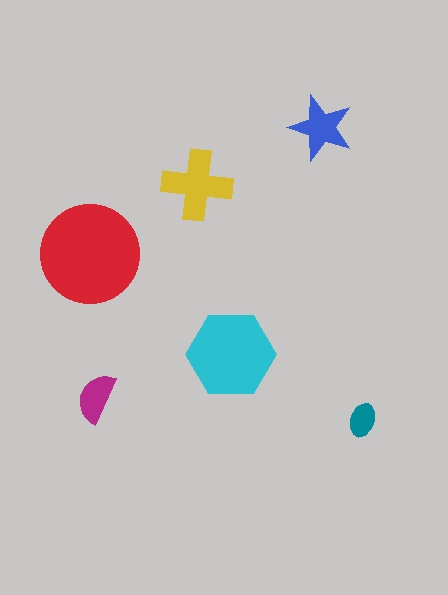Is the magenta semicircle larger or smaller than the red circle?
Smaller.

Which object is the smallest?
The teal ellipse.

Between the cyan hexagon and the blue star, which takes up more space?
The cyan hexagon.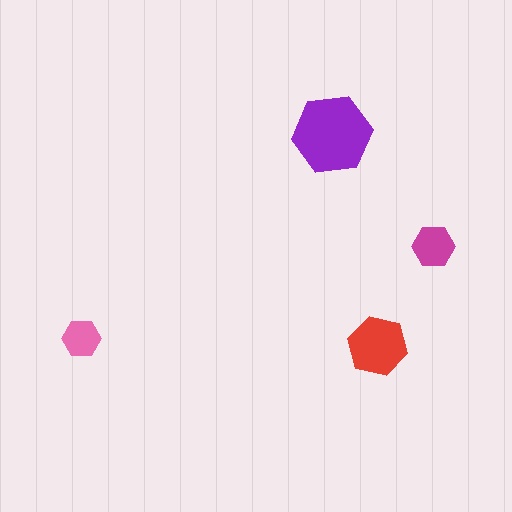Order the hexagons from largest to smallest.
the purple one, the red one, the magenta one, the pink one.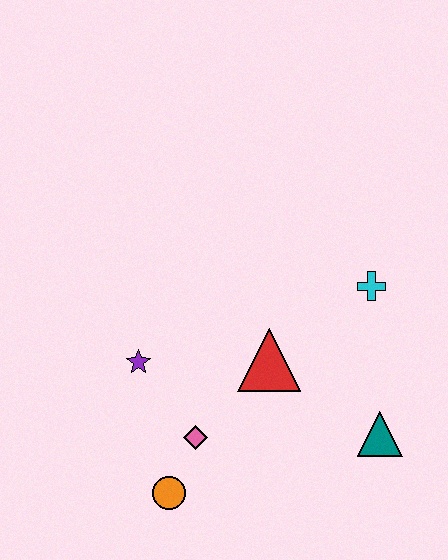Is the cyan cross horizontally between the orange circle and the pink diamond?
No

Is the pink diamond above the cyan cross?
No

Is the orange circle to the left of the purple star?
No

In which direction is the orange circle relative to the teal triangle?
The orange circle is to the left of the teal triangle.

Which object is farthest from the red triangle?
The orange circle is farthest from the red triangle.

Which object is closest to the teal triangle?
The red triangle is closest to the teal triangle.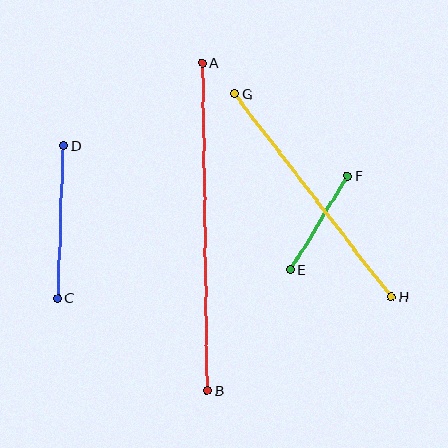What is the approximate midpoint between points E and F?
The midpoint is at approximately (319, 223) pixels.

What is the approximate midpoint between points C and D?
The midpoint is at approximately (60, 221) pixels.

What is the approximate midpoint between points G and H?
The midpoint is at approximately (313, 195) pixels.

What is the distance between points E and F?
The distance is approximately 110 pixels.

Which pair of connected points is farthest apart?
Points A and B are farthest apart.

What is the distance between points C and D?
The distance is approximately 153 pixels.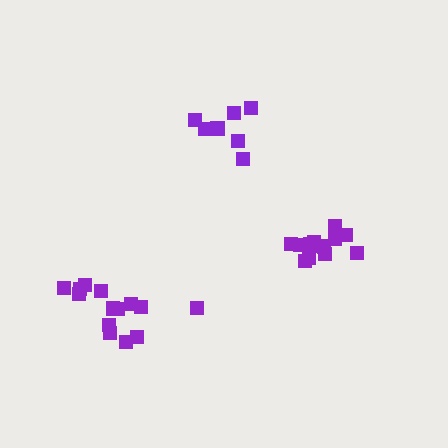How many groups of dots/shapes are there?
There are 3 groups.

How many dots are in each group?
Group 1: 8 dots, Group 2: 13 dots, Group 3: 14 dots (35 total).